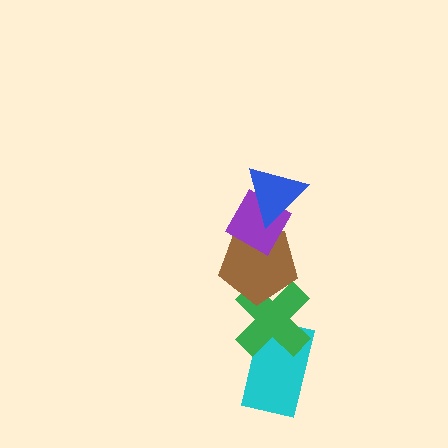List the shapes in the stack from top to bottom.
From top to bottom: the blue triangle, the purple diamond, the brown pentagon, the green cross, the cyan rectangle.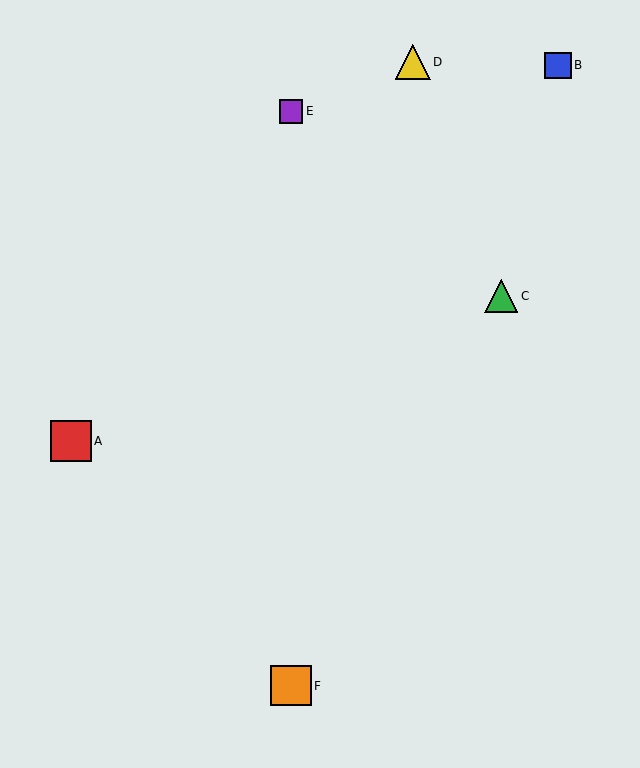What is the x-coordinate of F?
Object F is at x≈291.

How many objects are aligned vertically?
2 objects (E, F) are aligned vertically.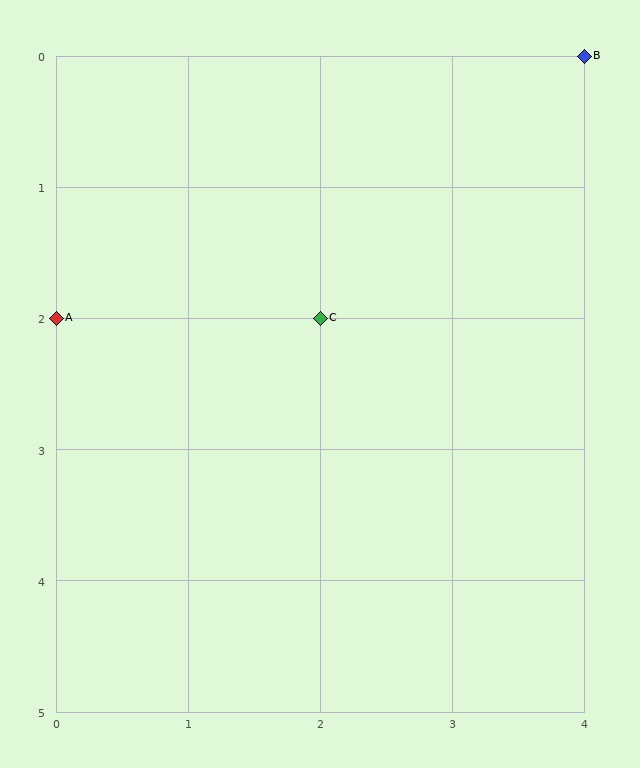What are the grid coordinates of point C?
Point C is at grid coordinates (2, 2).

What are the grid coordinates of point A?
Point A is at grid coordinates (0, 2).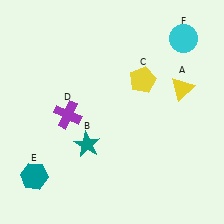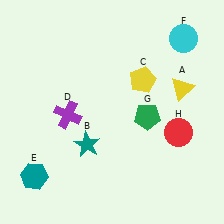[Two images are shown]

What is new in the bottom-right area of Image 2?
A red circle (H) was added in the bottom-right area of Image 2.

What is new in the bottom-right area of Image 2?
A green pentagon (G) was added in the bottom-right area of Image 2.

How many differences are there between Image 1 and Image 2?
There are 2 differences between the two images.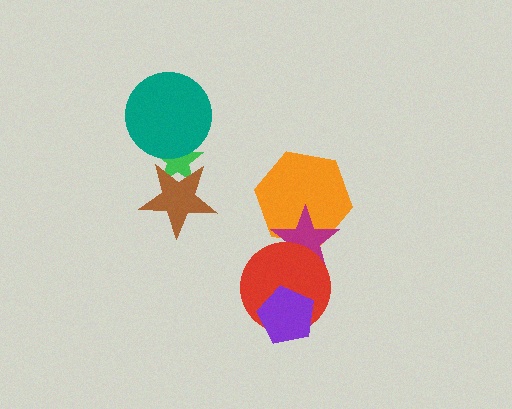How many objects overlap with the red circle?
2 objects overlap with the red circle.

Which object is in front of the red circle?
The purple pentagon is in front of the red circle.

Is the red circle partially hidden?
Yes, it is partially covered by another shape.